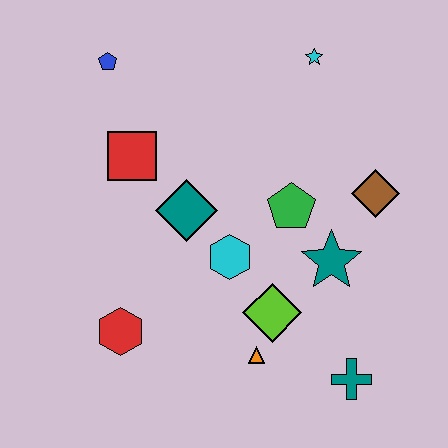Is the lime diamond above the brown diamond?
No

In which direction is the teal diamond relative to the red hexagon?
The teal diamond is above the red hexagon.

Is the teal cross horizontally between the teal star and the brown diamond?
Yes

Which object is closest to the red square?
The teal diamond is closest to the red square.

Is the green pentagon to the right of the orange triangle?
Yes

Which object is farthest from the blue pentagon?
The teal cross is farthest from the blue pentagon.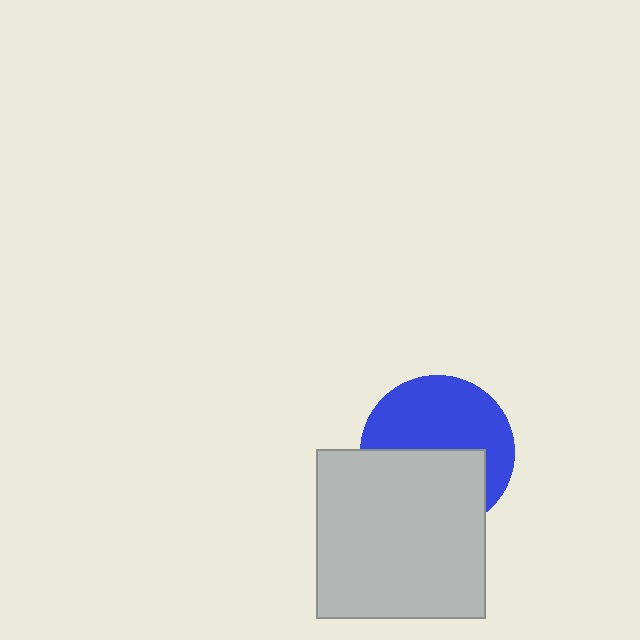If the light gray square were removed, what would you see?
You would see the complete blue circle.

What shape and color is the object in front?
The object in front is a light gray square.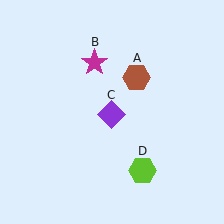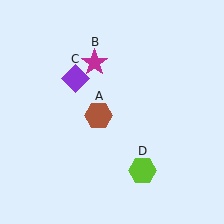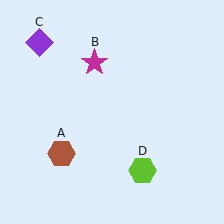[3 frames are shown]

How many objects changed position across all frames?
2 objects changed position: brown hexagon (object A), purple diamond (object C).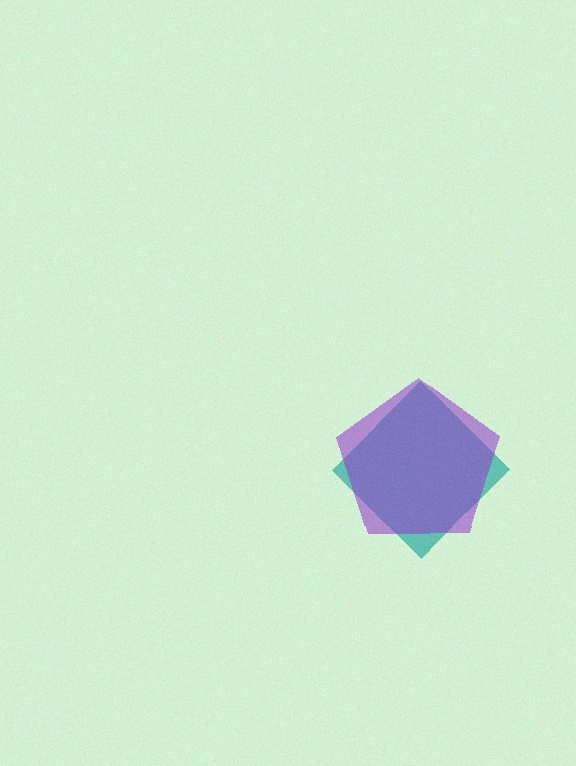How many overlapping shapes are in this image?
There are 2 overlapping shapes in the image.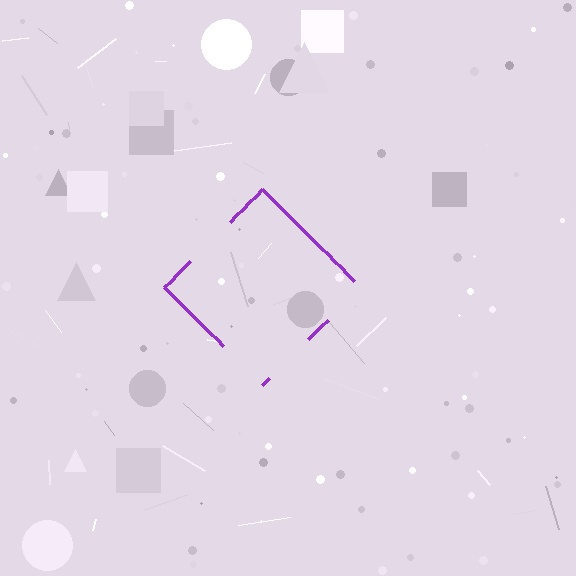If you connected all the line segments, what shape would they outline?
They would outline a diamond.